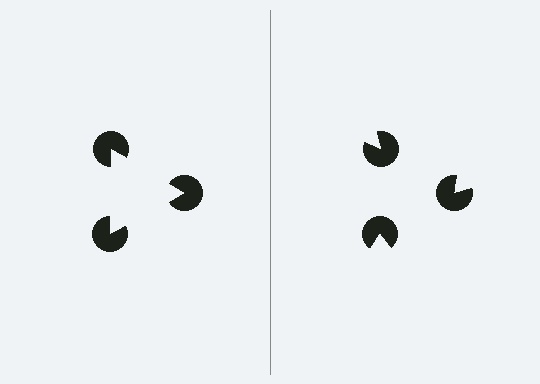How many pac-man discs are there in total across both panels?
6 — 3 on each side.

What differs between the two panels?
The pac-man discs are positioned identically on both sides; only the wedge orientations differ. On the left they align to a triangle; on the right they are misaligned.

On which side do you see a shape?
An illusory triangle appears on the left side. On the right side the wedge cuts are rotated, so no coherent shape forms.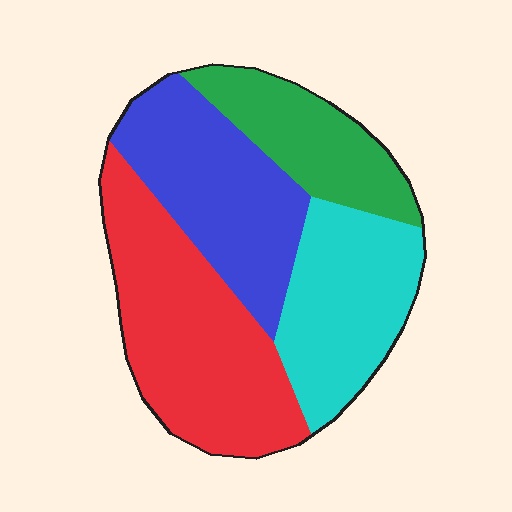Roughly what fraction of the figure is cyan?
Cyan takes up about one quarter (1/4) of the figure.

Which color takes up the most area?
Red, at roughly 35%.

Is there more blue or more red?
Red.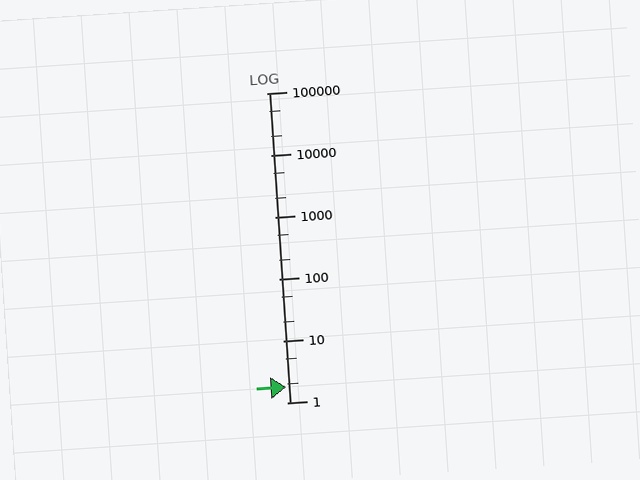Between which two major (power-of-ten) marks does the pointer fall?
The pointer is between 1 and 10.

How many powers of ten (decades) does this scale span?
The scale spans 5 decades, from 1 to 100000.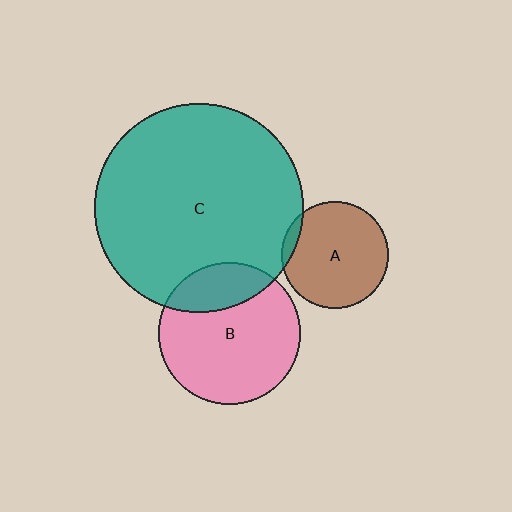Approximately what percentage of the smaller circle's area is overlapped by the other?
Approximately 25%.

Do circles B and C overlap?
Yes.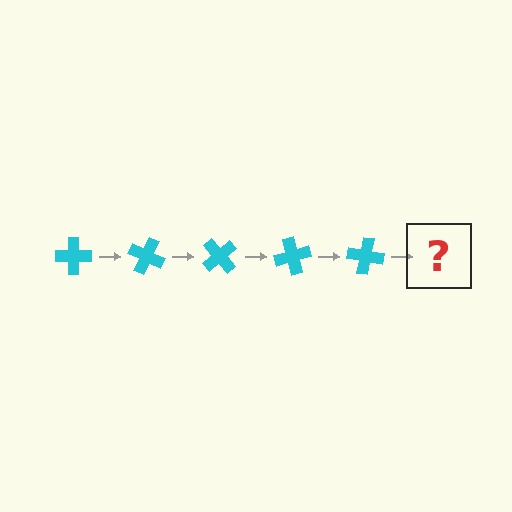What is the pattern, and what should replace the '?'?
The pattern is that the cross rotates 25 degrees each step. The '?' should be a cyan cross rotated 125 degrees.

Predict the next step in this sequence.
The next step is a cyan cross rotated 125 degrees.